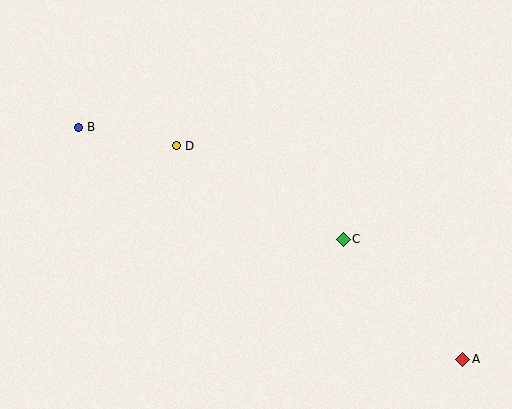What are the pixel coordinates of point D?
Point D is at (176, 146).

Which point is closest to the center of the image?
Point C at (343, 239) is closest to the center.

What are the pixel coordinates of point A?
Point A is at (463, 359).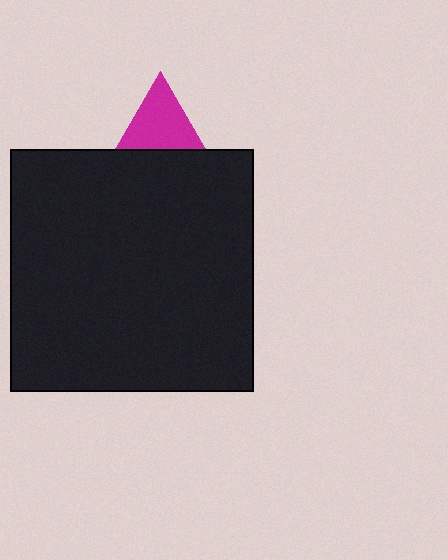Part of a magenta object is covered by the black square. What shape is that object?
It is a triangle.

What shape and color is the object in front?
The object in front is a black square.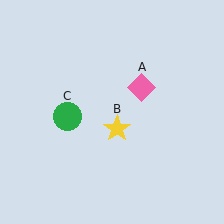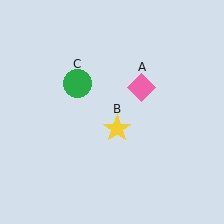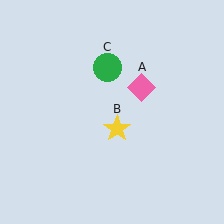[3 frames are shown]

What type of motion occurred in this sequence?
The green circle (object C) rotated clockwise around the center of the scene.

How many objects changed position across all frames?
1 object changed position: green circle (object C).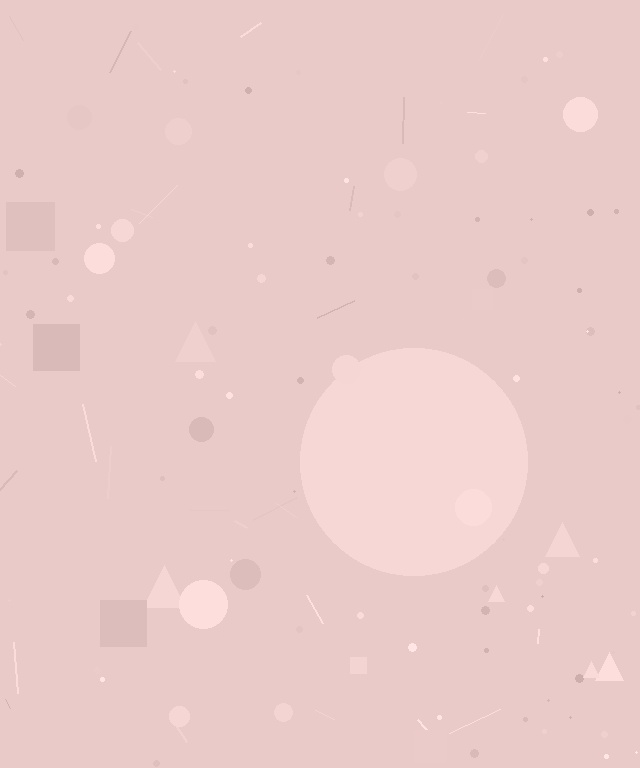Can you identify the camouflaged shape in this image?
The camouflaged shape is a circle.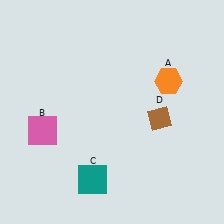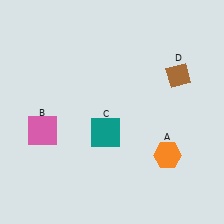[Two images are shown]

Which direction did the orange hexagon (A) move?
The orange hexagon (A) moved down.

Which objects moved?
The objects that moved are: the orange hexagon (A), the teal square (C), the brown diamond (D).